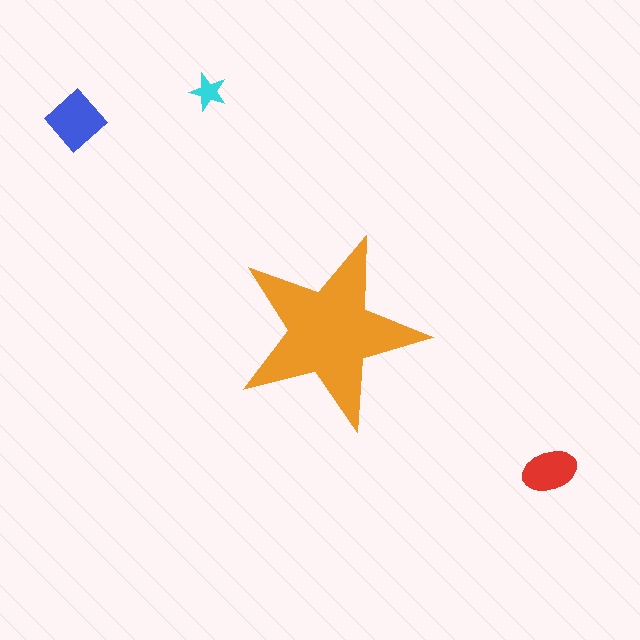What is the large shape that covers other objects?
An orange star.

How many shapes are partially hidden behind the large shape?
0 shapes are partially hidden.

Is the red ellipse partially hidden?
No, the red ellipse is fully visible.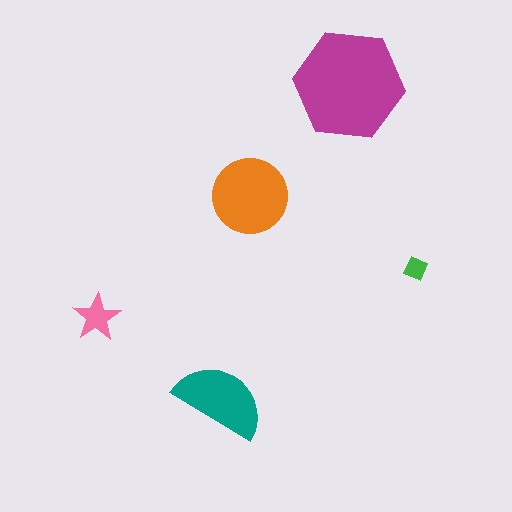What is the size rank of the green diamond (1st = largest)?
5th.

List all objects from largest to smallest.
The magenta hexagon, the orange circle, the teal semicircle, the pink star, the green diamond.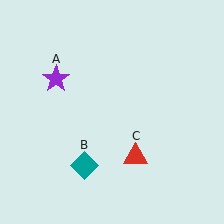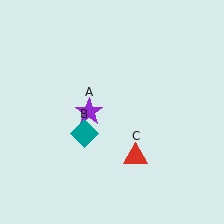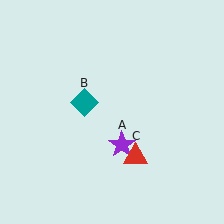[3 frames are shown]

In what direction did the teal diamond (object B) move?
The teal diamond (object B) moved up.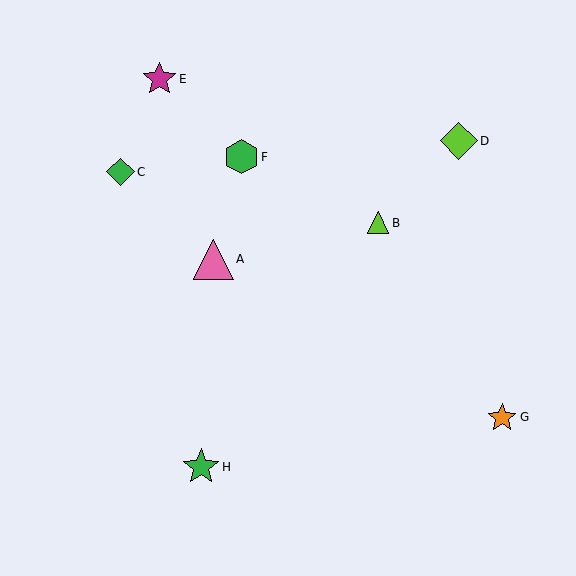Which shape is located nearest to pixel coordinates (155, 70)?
The magenta star (labeled E) at (159, 79) is nearest to that location.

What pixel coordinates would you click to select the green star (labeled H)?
Click at (201, 467) to select the green star H.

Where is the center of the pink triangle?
The center of the pink triangle is at (214, 259).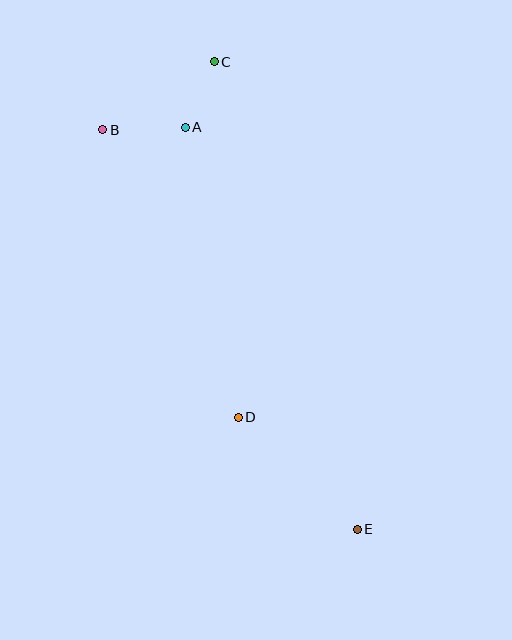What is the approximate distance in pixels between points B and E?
The distance between B and E is approximately 474 pixels.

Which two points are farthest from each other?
Points C and E are farthest from each other.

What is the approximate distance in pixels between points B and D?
The distance between B and D is approximately 318 pixels.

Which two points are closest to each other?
Points A and C are closest to each other.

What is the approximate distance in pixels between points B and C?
The distance between B and C is approximately 130 pixels.